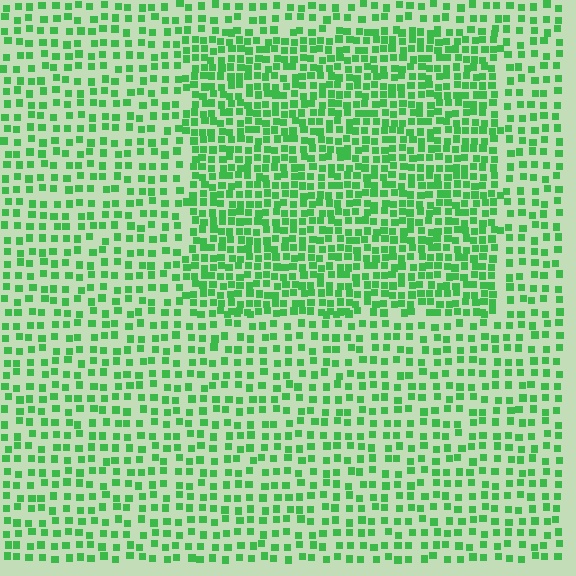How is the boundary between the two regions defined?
The boundary is defined by a change in element density (approximately 1.8x ratio). All elements are the same color, size, and shape.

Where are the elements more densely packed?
The elements are more densely packed inside the rectangle boundary.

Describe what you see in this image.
The image contains small green elements arranged at two different densities. A rectangle-shaped region is visible where the elements are more densely packed than the surrounding area.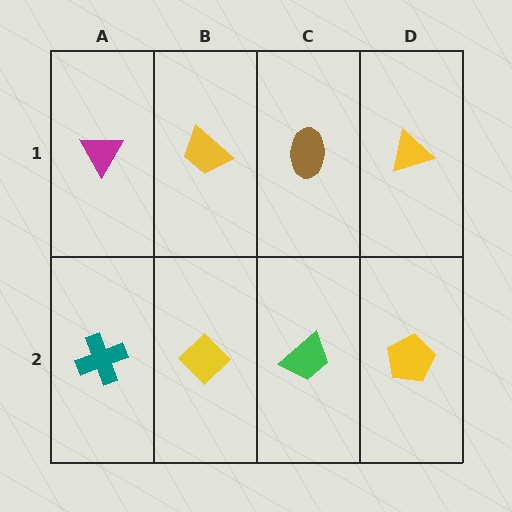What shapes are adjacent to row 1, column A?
A teal cross (row 2, column A), a yellow trapezoid (row 1, column B).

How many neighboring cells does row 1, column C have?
3.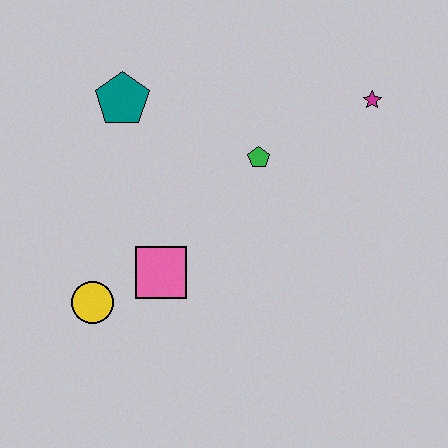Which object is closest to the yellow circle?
The pink square is closest to the yellow circle.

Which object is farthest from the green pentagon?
The yellow circle is farthest from the green pentagon.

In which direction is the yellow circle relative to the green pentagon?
The yellow circle is to the left of the green pentagon.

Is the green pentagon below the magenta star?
Yes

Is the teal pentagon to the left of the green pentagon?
Yes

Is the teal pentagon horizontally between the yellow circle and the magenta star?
Yes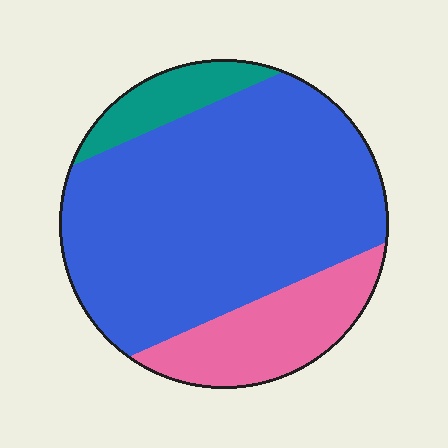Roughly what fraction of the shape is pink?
Pink takes up about one fifth (1/5) of the shape.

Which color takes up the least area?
Teal, at roughly 10%.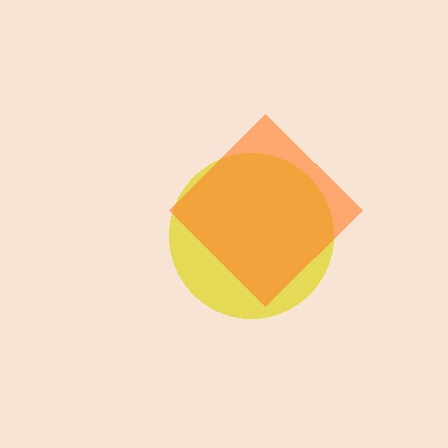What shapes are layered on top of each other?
The layered shapes are: a yellow circle, an orange diamond.